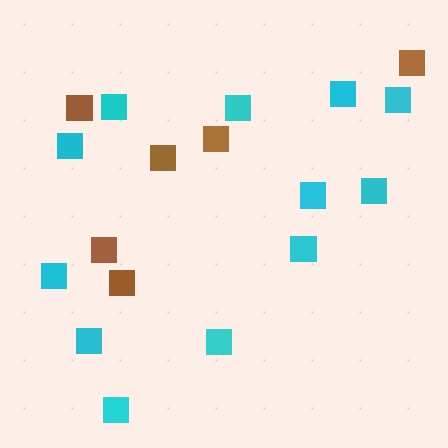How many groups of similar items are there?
There are 2 groups: one group of cyan squares (12) and one group of brown squares (6).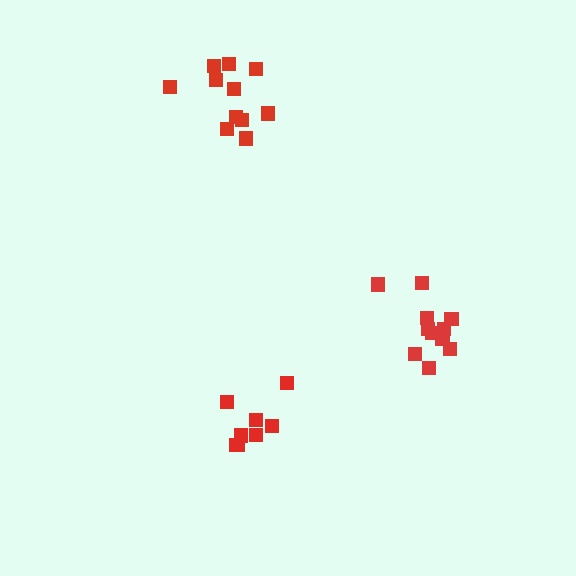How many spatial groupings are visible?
There are 3 spatial groupings.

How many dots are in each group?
Group 1: 8 dots, Group 2: 11 dots, Group 3: 11 dots (30 total).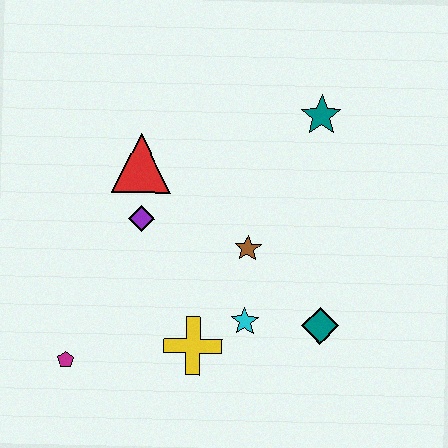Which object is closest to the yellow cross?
The cyan star is closest to the yellow cross.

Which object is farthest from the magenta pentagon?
The teal star is farthest from the magenta pentagon.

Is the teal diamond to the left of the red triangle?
No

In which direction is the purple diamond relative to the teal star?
The purple diamond is to the left of the teal star.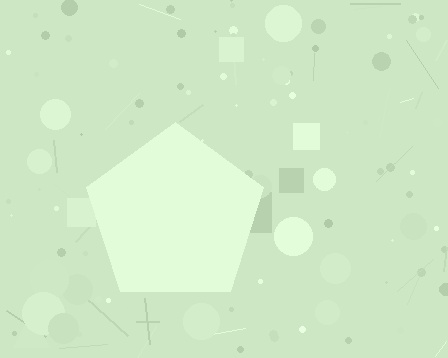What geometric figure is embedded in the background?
A pentagon is embedded in the background.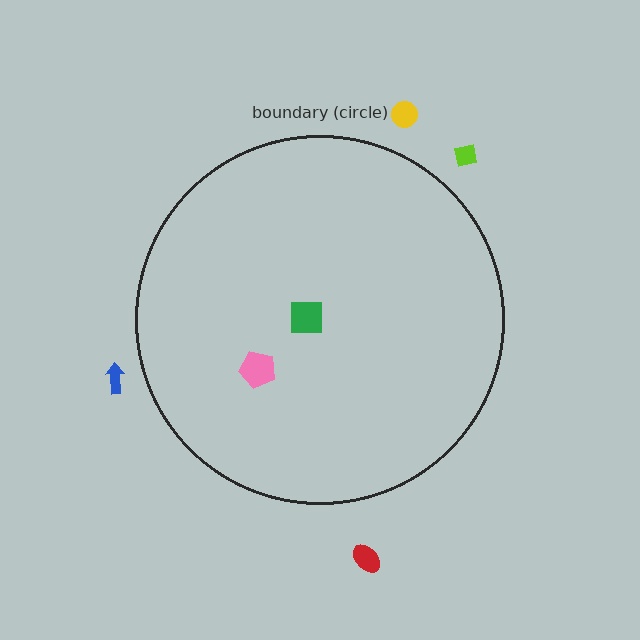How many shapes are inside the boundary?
2 inside, 4 outside.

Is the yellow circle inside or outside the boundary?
Outside.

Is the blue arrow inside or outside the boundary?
Outside.